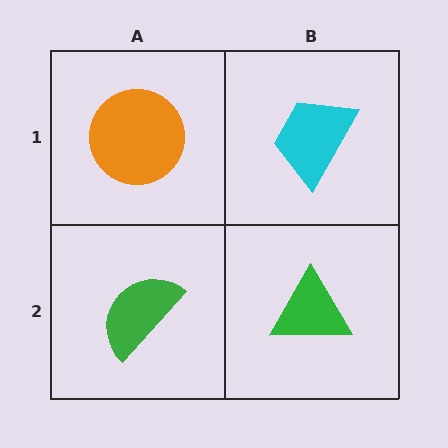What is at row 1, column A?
An orange circle.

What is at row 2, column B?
A green triangle.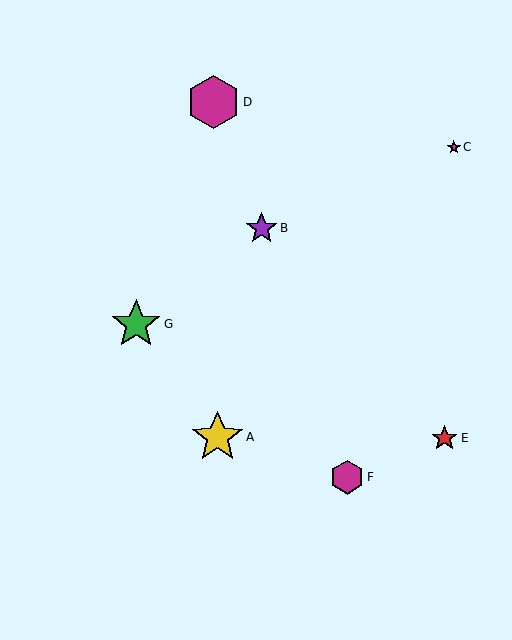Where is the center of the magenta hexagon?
The center of the magenta hexagon is at (347, 477).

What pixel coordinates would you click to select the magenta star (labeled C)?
Click at (454, 147) to select the magenta star C.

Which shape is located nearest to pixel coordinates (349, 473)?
The magenta hexagon (labeled F) at (347, 477) is nearest to that location.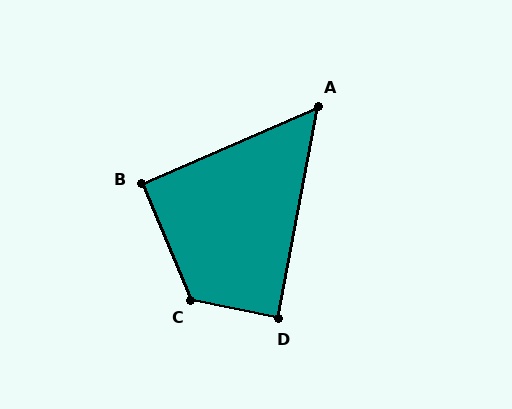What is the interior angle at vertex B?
Approximately 91 degrees (approximately right).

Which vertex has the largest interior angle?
C, at approximately 124 degrees.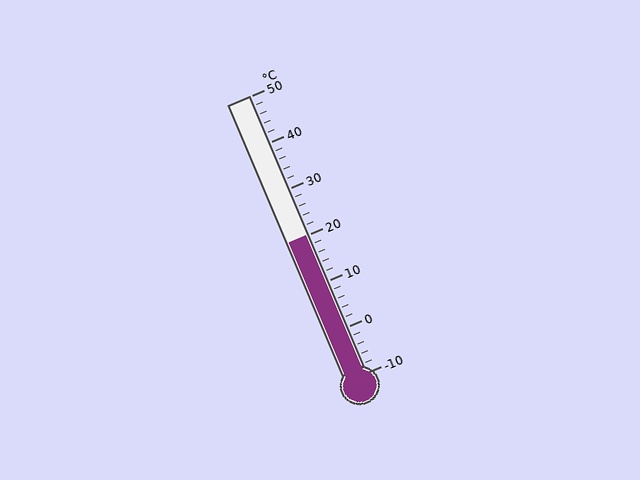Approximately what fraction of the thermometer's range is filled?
The thermometer is filled to approximately 50% of its range.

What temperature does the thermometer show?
The thermometer shows approximately 20°C.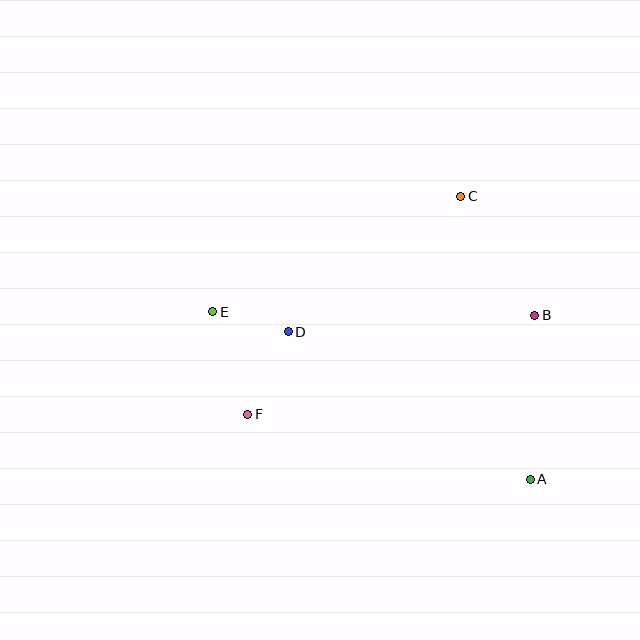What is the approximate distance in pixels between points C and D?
The distance between C and D is approximately 219 pixels.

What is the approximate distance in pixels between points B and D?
The distance between B and D is approximately 247 pixels.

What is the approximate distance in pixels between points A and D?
The distance between A and D is approximately 284 pixels.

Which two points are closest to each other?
Points D and E are closest to each other.